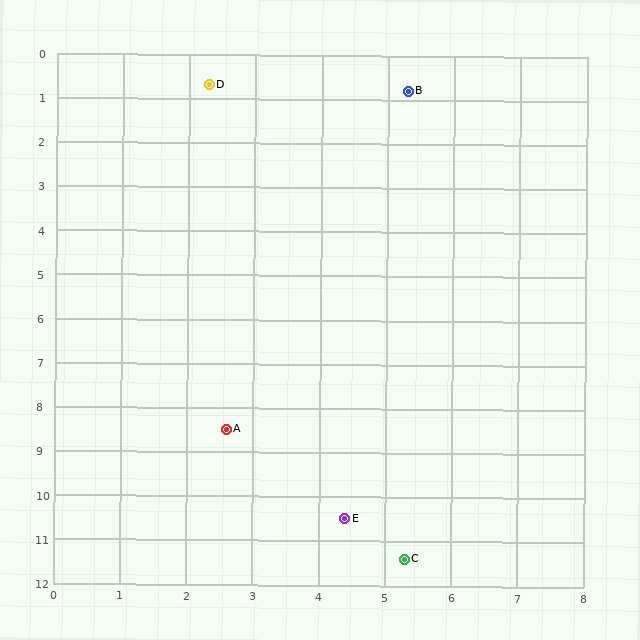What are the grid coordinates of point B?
Point B is at approximately (5.3, 0.8).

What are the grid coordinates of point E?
Point E is at approximately (4.4, 10.5).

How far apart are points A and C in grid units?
Points A and C are about 4.0 grid units apart.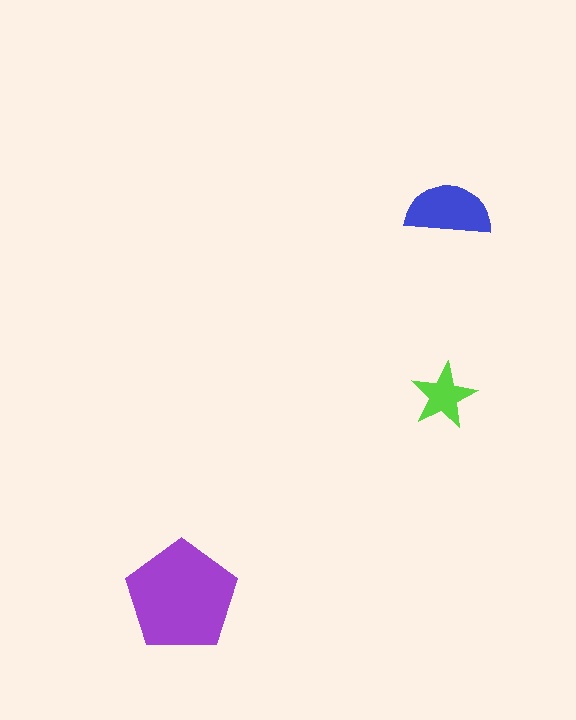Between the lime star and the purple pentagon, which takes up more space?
The purple pentagon.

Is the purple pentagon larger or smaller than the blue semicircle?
Larger.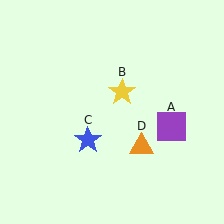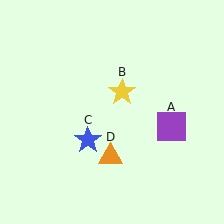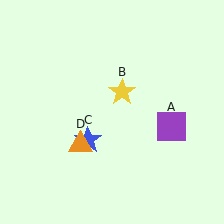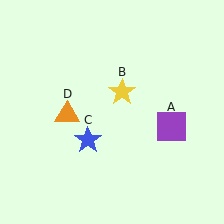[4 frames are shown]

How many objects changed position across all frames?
1 object changed position: orange triangle (object D).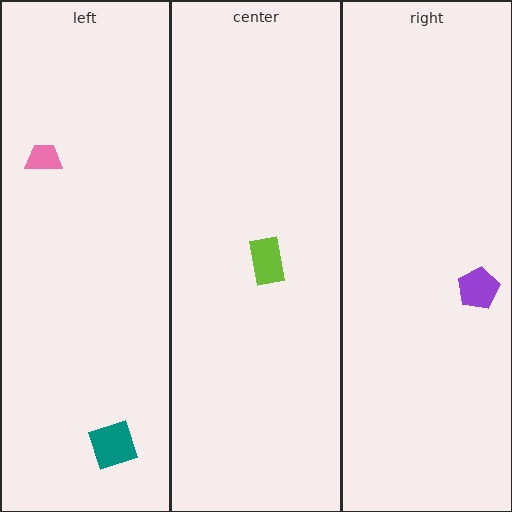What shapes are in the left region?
The teal diamond, the pink trapezoid.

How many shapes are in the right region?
1.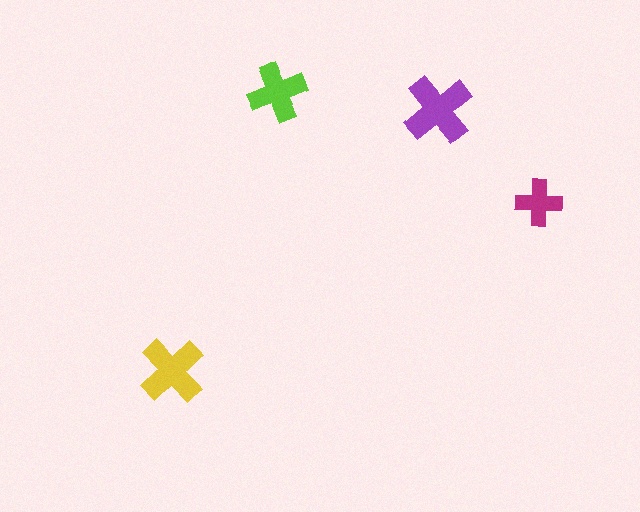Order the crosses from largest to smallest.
the purple one, the yellow one, the lime one, the magenta one.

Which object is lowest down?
The yellow cross is bottommost.